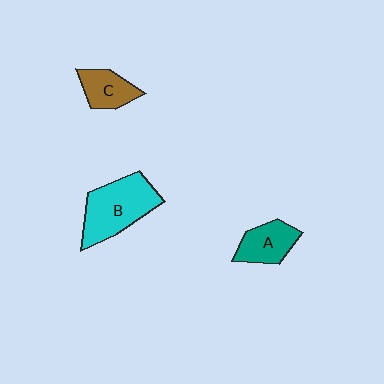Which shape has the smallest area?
Shape C (brown).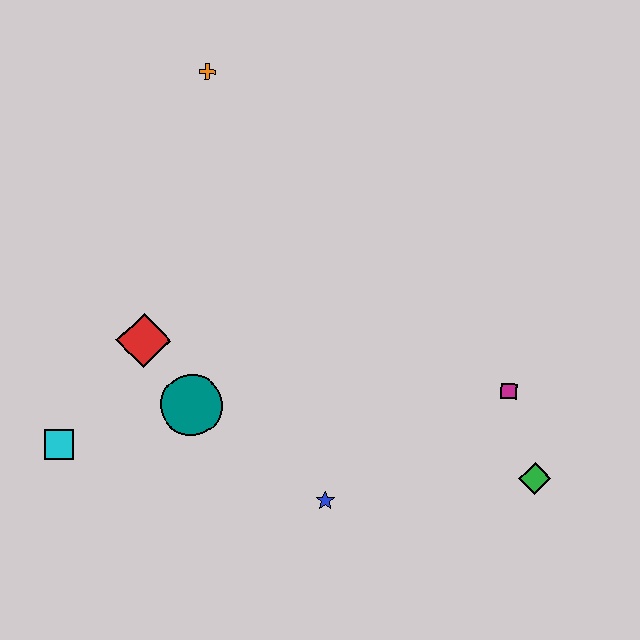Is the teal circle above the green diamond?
Yes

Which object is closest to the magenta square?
The green diamond is closest to the magenta square.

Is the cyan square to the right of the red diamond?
No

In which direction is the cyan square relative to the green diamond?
The cyan square is to the left of the green diamond.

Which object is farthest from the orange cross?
The green diamond is farthest from the orange cross.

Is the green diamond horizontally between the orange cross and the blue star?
No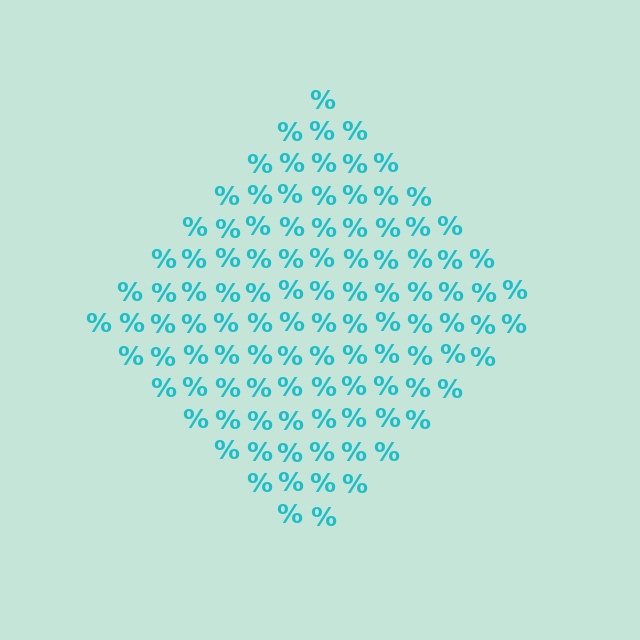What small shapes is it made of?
It is made of small percent signs.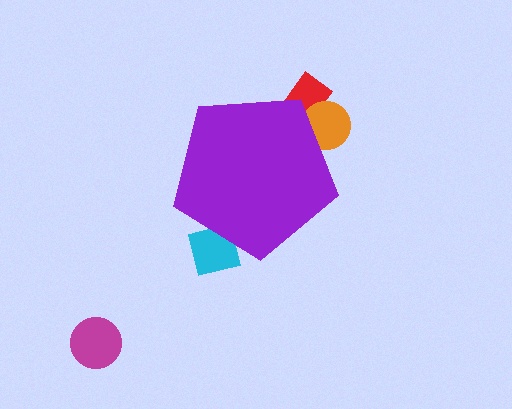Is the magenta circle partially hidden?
No, the magenta circle is fully visible.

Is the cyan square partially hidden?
Yes, the cyan square is partially hidden behind the purple pentagon.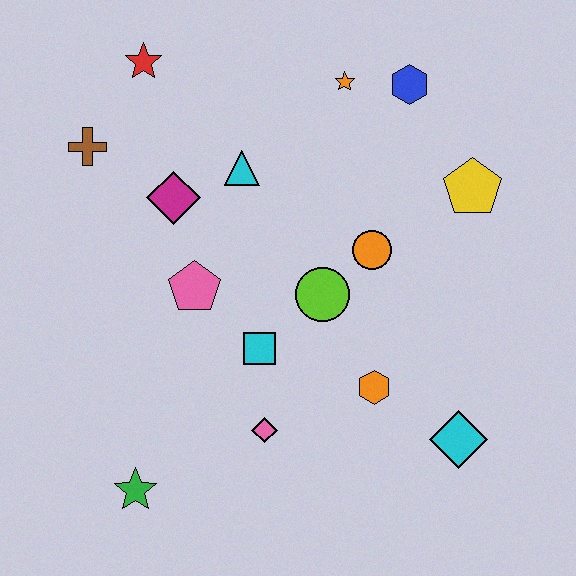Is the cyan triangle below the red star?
Yes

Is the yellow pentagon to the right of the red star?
Yes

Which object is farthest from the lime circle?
The red star is farthest from the lime circle.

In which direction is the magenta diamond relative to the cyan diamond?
The magenta diamond is to the left of the cyan diamond.